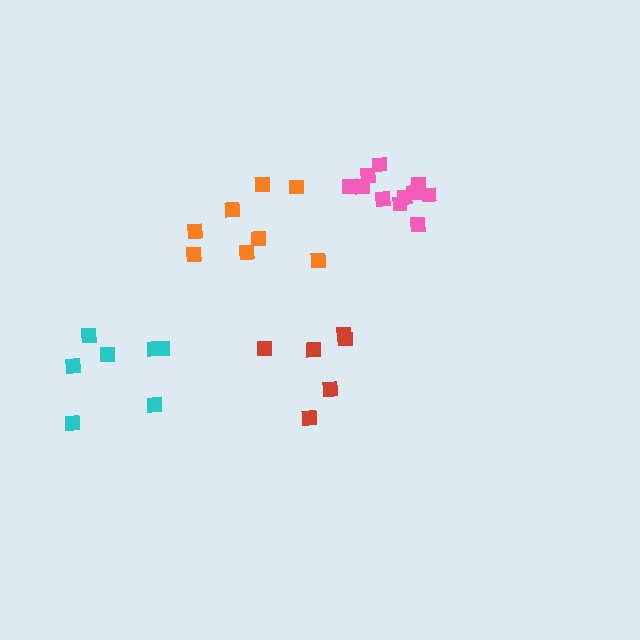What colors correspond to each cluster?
The clusters are colored: pink, red, cyan, orange.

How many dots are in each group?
Group 1: 11 dots, Group 2: 6 dots, Group 3: 7 dots, Group 4: 8 dots (32 total).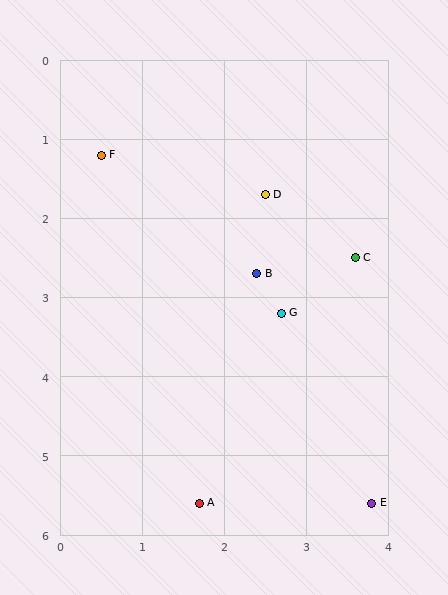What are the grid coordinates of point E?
Point E is at approximately (3.8, 5.6).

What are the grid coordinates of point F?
Point F is at approximately (0.5, 1.2).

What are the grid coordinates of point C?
Point C is at approximately (3.6, 2.5).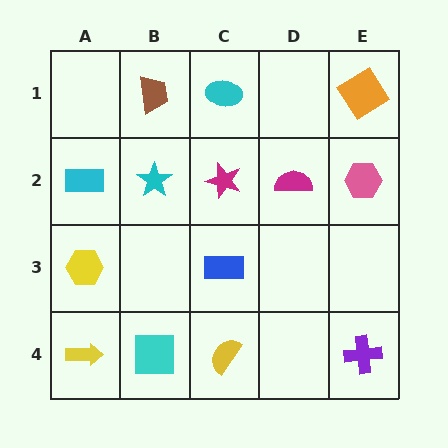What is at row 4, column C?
A yellow semicircle.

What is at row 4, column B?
A cyan square.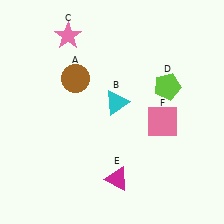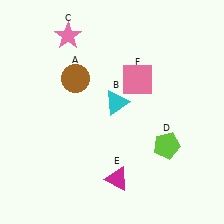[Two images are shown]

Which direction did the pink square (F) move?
The pink square (F) moved up.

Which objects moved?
The objects that moved are: the lime pentagon (D), the pink square (F).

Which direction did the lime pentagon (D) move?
The lime pentagon (D) moved down.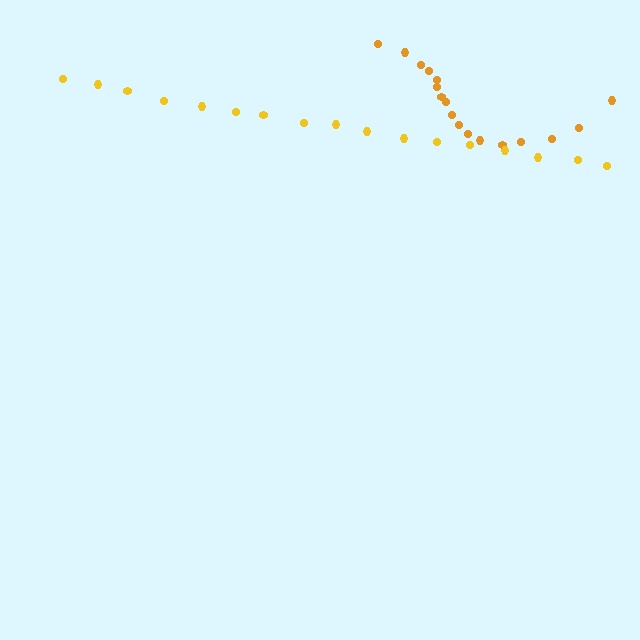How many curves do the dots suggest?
There are 2 distinct paths.